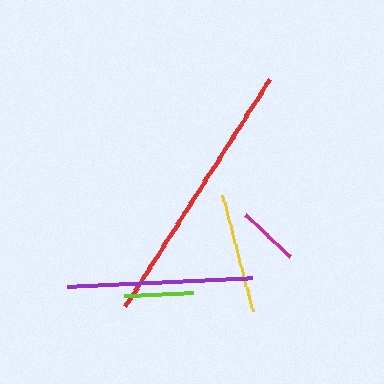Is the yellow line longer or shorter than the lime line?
The yellow line is longer than the lime line.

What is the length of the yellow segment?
The yellow segment is approximately 121 pixels long.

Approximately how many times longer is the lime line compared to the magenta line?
The lime line is approximately 1.1 times the length of the magenta line.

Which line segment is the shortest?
The magenta line is the shortest at approximately 62 pixels.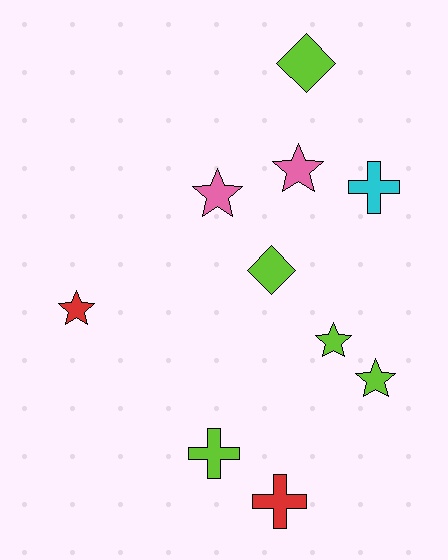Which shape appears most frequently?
Star, with 5 objects.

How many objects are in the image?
There are 10 objects.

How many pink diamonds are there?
There are no pink diamonds.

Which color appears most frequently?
Lime, with 5 objects.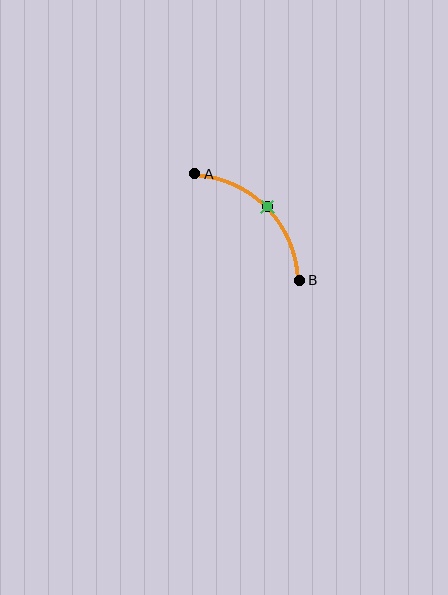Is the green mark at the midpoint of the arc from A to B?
Yes. The green mark lies on the arc at equal arc-length from both A and B — it is the arc midpoint.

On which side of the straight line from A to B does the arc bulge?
The arc bulges above and to the right of the straight line connecting A and B.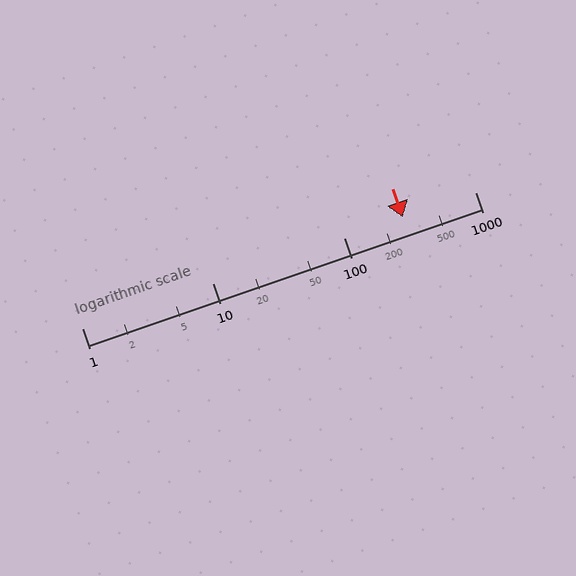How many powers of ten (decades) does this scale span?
The scale spans 3 decades, from 1 to 1000.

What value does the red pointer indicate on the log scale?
The pointer indicates approximately 280.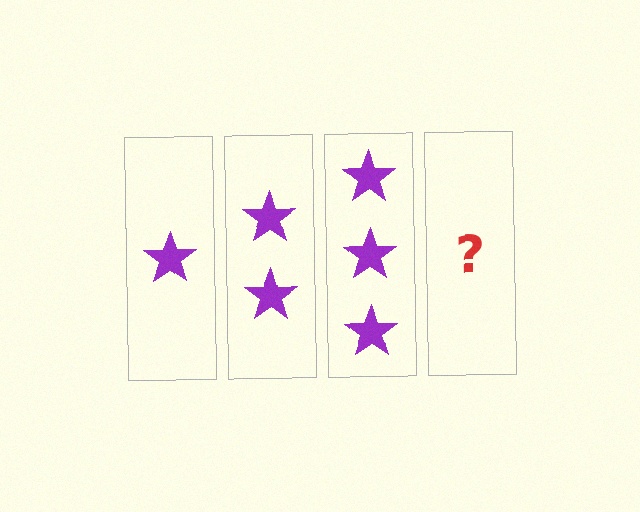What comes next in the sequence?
The next element should be 4 stars.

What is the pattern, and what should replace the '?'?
The pattern is that each step adds one more star. The '?' should be 4 stars.